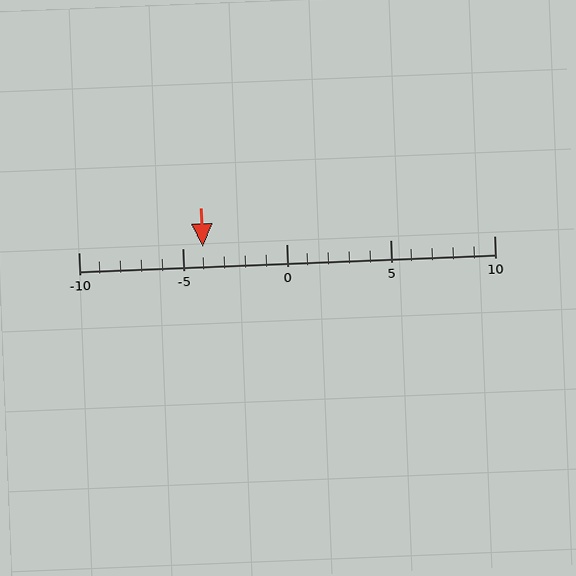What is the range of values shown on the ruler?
The ruler shows values from -10 to 10.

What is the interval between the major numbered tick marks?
The major tick marks are spaced 5 units apart.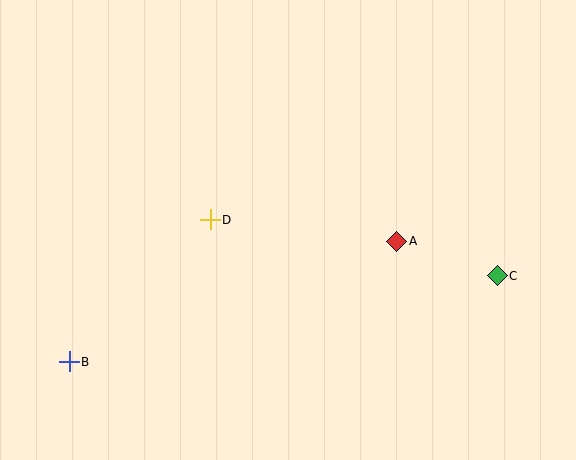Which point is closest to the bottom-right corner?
Point C is closest to the bottom-right corner.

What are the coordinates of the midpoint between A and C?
The midpoint between A and C is at (447, 259).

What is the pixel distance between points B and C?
The distance between B and C is 437 pixels.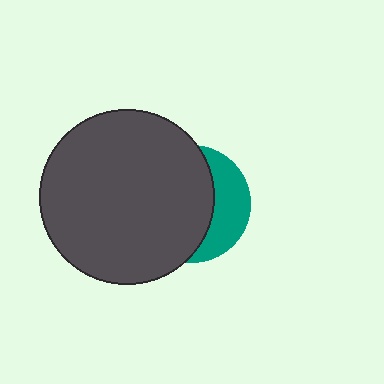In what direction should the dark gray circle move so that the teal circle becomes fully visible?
The dark gray circle should move left. That is the shortest direction to clear the overlap and leave the teal circle fully visible.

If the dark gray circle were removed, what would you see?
You would see the complete teal circle.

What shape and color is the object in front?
The object in front is a dark gray circle.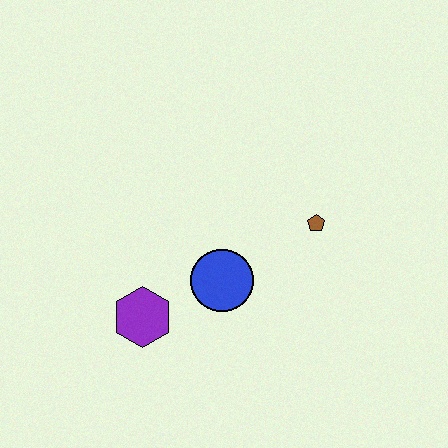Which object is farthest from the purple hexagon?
The brown pentagon is farthest from the purple hexagon.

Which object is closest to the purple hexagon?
The blue circle is closest to the purple hexagon.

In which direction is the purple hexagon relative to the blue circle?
The purple hexagon is to the left of the blue circle.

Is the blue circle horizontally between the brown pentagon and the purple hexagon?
Yes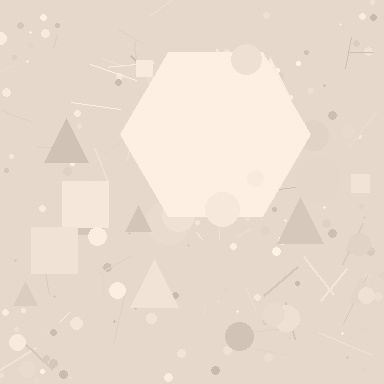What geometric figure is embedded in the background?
A hexagon is embedded in the background.